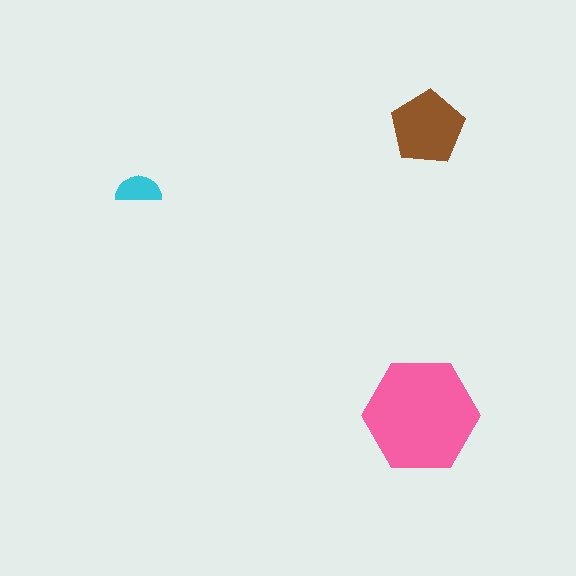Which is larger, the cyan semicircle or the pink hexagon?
The pink hexagon.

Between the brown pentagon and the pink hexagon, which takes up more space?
The pink hexagon.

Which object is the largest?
The pink hexagon.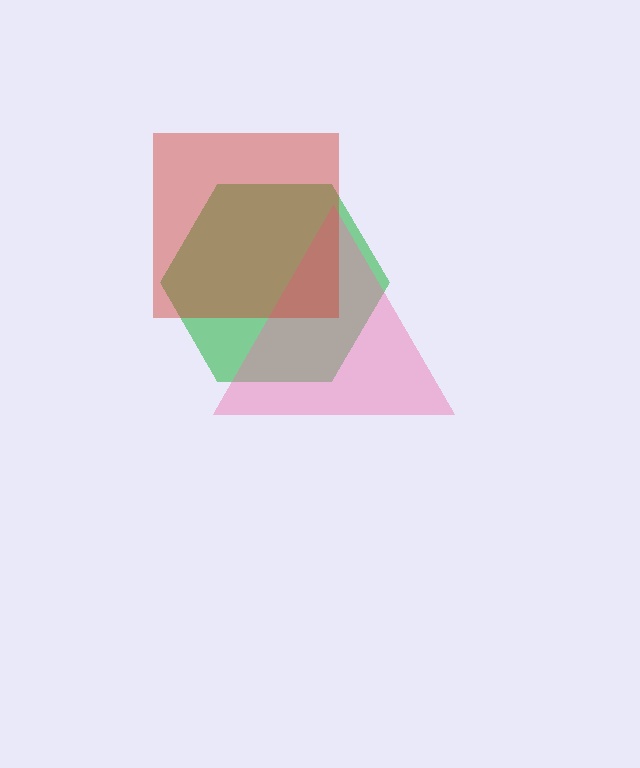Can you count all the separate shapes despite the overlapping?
Yes, there are 3 separate shapes.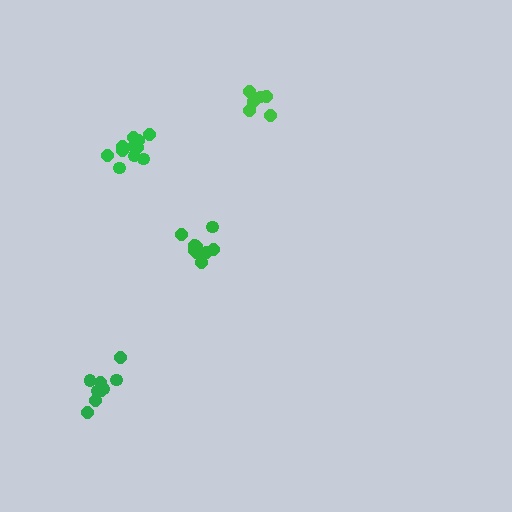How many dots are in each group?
Group 1: 6 dots, Group 2: 9 dots, Group 3: 9 dots, Group 4: 11 dots (35 total).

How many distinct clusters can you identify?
There are 4 distinct clusters.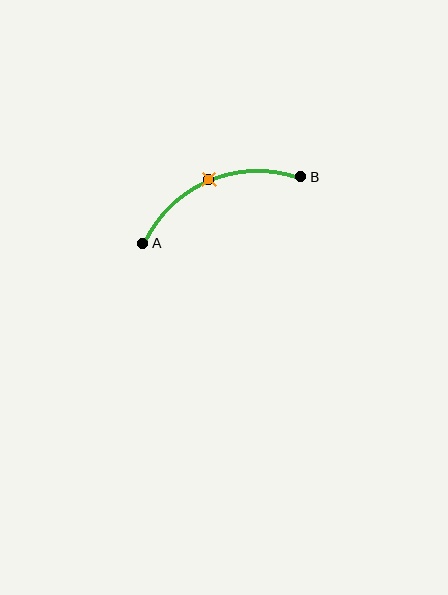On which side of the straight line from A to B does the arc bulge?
The arc bulges above the straight line connecting A and B.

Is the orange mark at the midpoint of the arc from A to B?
Yes. The orange mark lies on the arc at equal arc-length from both A and B — it is the arc midpoint.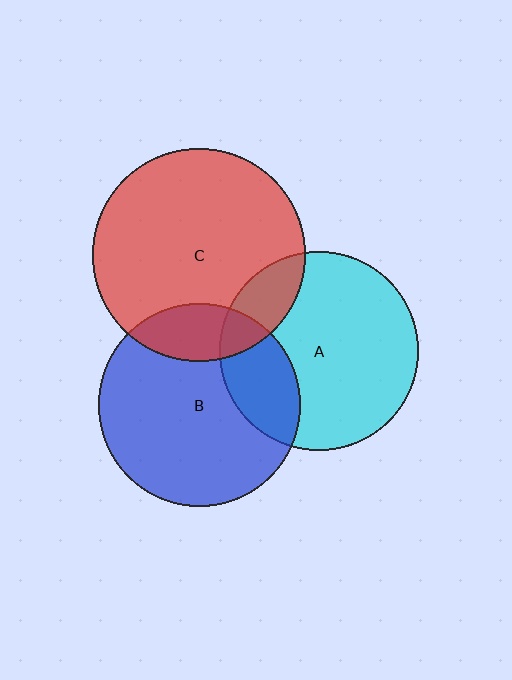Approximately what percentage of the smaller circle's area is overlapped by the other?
Approximately 15%.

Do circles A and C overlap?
Yes.